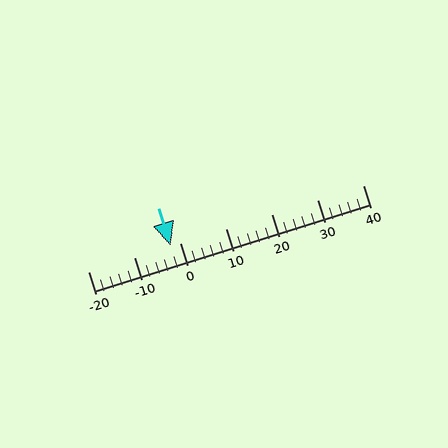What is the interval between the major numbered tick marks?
The major tick marks are spaced 10 units apart.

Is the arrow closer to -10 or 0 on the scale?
The arrow is closer to 0.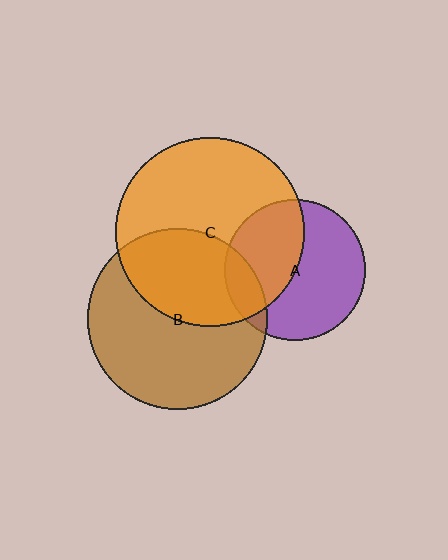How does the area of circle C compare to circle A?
Approximately 1.8 times.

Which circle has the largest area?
Circle C (orange).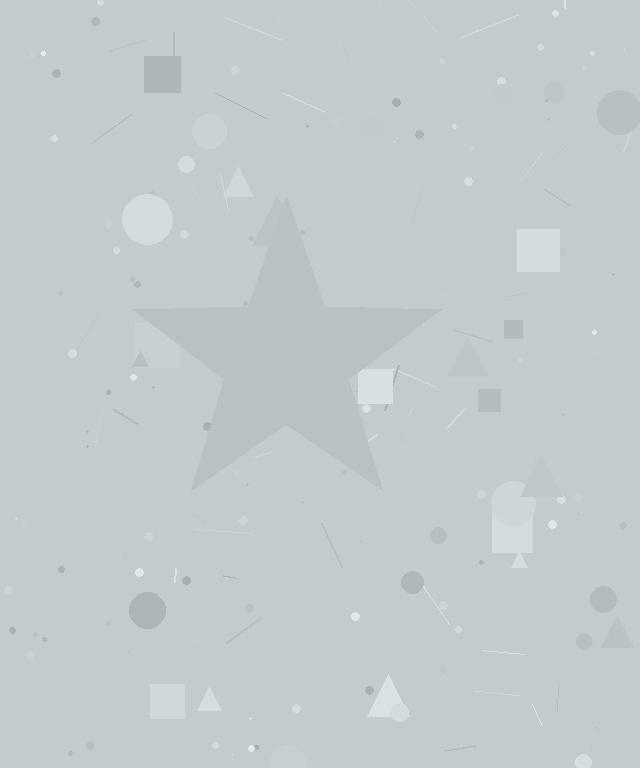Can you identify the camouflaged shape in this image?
The camouflaged shape is a star.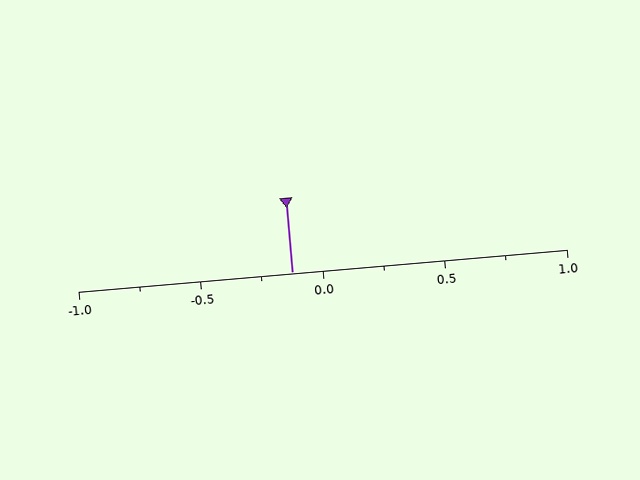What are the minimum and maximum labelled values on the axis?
The axis runs from -1.0 to 1.0.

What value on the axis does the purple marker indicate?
The marker indicates approximately -0.12.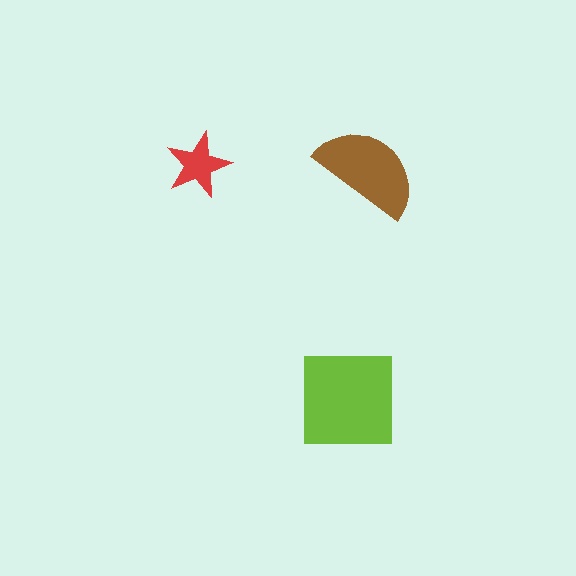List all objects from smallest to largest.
The red star, the brown semicircle, the lime square.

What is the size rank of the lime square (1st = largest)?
1st.